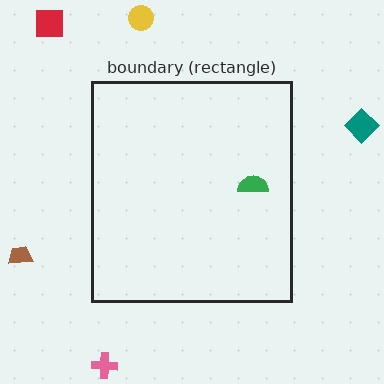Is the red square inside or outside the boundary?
Outside.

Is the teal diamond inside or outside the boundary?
Outside.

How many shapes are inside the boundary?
1 inside, 5 outside.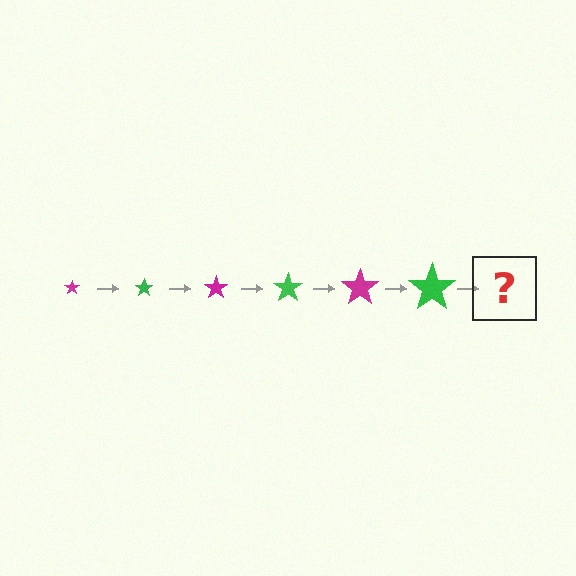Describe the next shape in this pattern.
It should be a magenta star, larger than the previous one.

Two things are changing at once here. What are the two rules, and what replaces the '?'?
The two rules are that the star grows larger each step and the color cycles through magenta and green. The '?' should be a magenta star, larger than the previous one.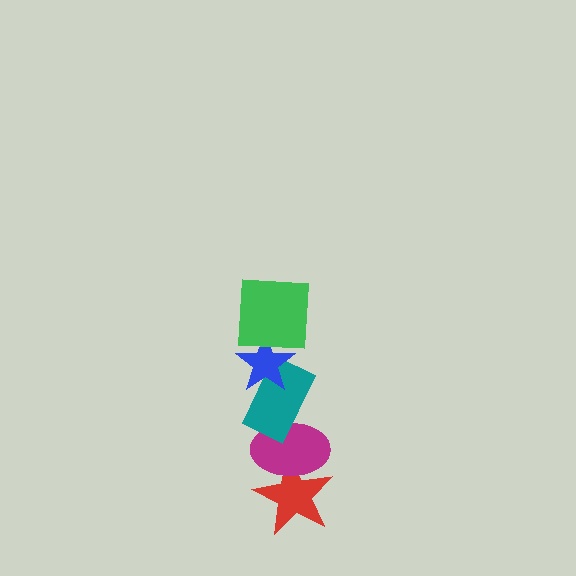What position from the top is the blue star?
The blue star is 2nd from the top.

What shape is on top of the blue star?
The green square is on top of the blue star.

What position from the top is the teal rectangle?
The teal rectangle is 3rd from the top.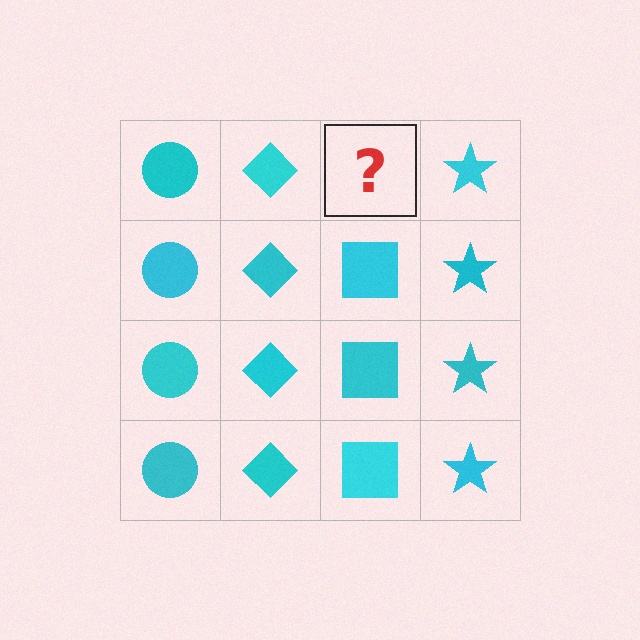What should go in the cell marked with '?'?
The missing cell should contain a cyan square.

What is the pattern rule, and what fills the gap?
The rule is that each column has a consistent shape. The gap should be filled with a cyan square.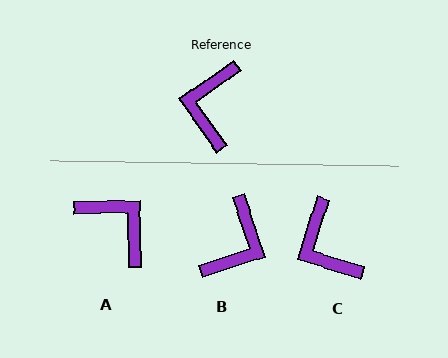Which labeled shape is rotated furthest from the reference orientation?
B, about 163 degrees away.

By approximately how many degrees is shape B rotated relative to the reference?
Approximately 163 degrees counter-clockwise.